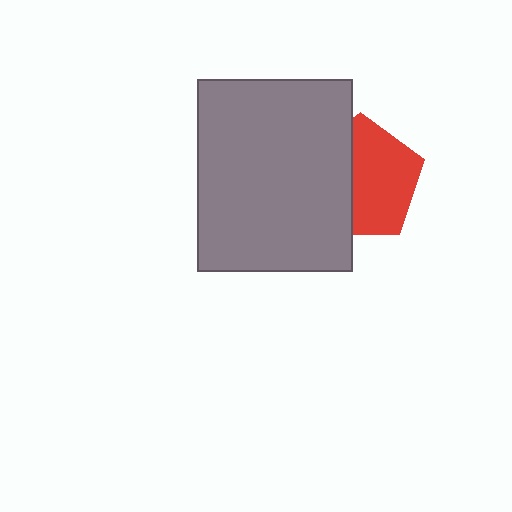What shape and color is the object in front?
The object in front is a gray rectangle.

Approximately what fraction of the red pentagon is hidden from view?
Roughly 42% of the red pentagon is hidden behind the gray rectangle.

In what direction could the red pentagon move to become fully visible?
The red pentagon could move right. That would shift it out from behind the gray rectangle entirely.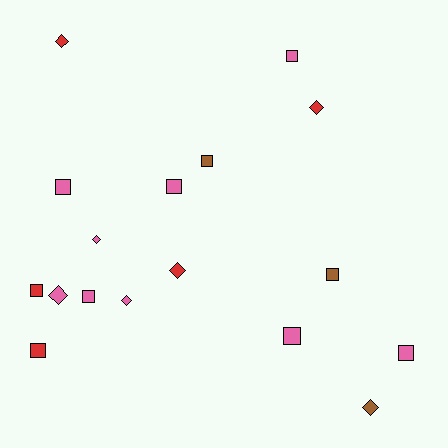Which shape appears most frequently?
Square, with 10 objects.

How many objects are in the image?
There are 17 objects.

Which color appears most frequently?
Pink, with 9 objects.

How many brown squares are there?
There are 2 brown squares.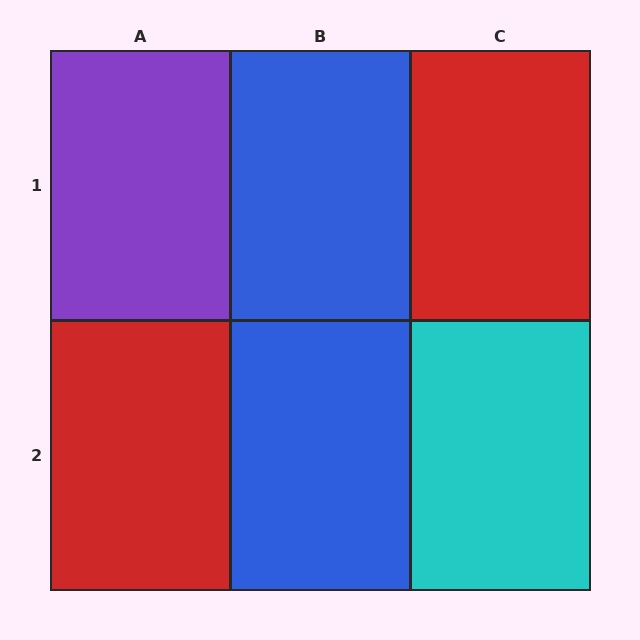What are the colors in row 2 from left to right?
Red, blue, cyan.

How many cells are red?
2 cells are red.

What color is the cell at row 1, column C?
Red.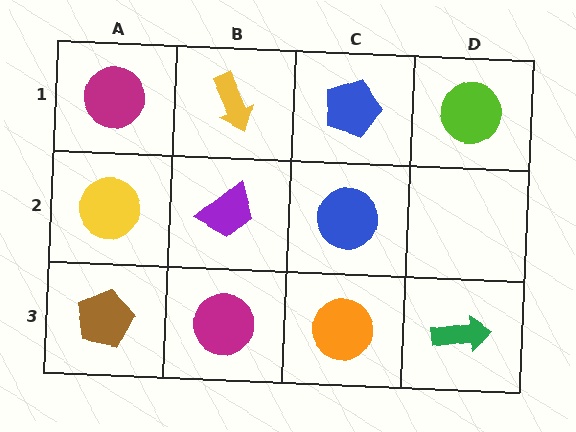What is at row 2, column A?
A yellow circle.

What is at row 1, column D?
A lime circle.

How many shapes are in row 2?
3 shapes.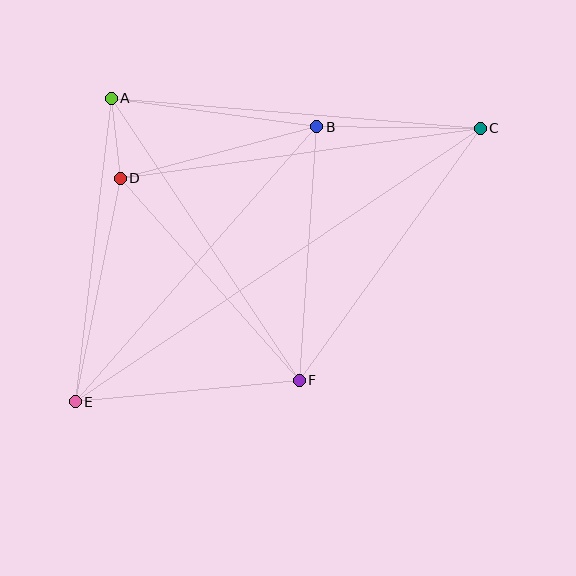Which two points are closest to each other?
Points A and D are closest to each other.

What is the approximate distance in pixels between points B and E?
The distance between B and E is approximately 366 pixels.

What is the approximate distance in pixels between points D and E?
The distance between D and E is approximately 228 pixels.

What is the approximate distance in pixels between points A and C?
The distance between A and C is approximately 370 pixels.